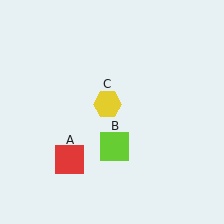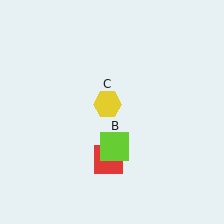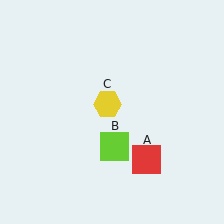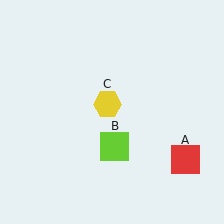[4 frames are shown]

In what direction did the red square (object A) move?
The red square (object A) moved right.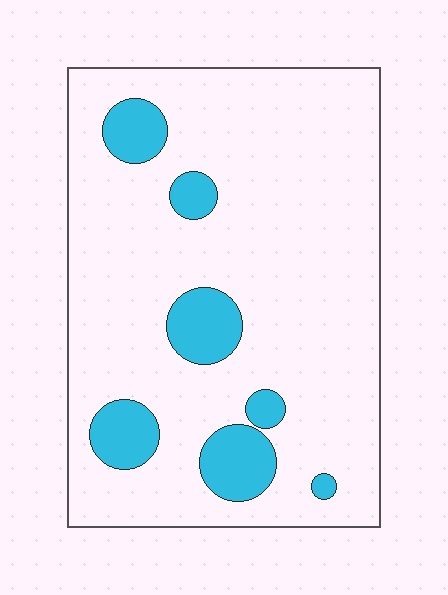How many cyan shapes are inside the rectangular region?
7.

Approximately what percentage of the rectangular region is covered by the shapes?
Approximately 15%.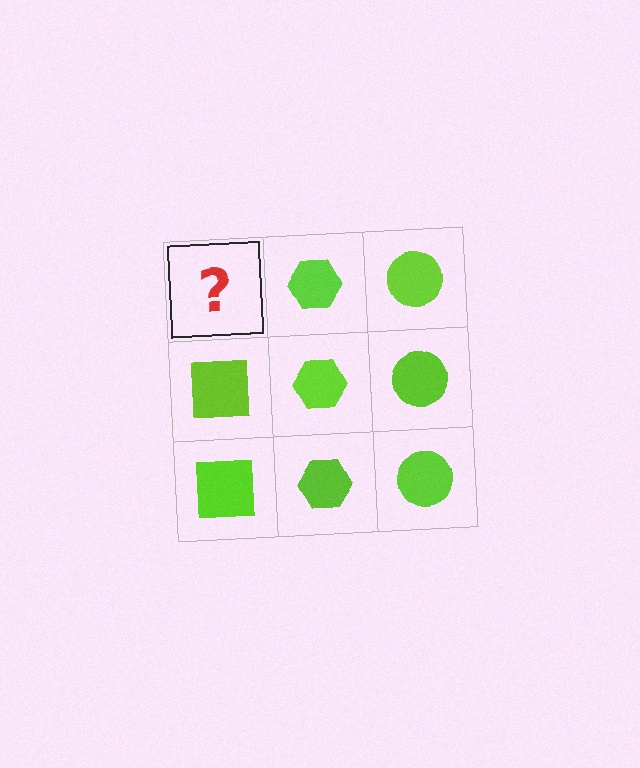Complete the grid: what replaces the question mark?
The question mark should be replaced with a lime square.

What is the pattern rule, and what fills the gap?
The rule is that each column has a consistent shape. The gap should be filled with a lime square.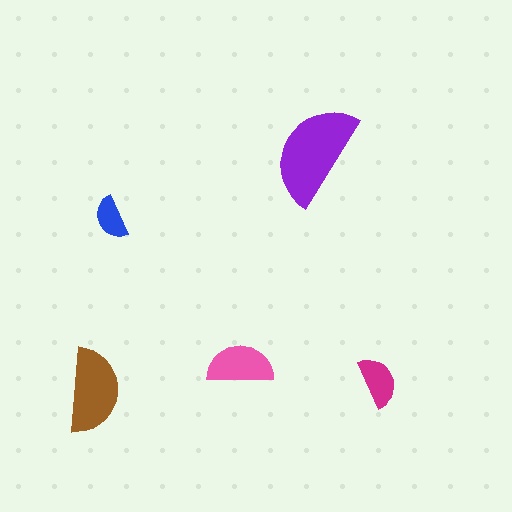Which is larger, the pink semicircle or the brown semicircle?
The brown one.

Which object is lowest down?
The brown semicircle is bottommost.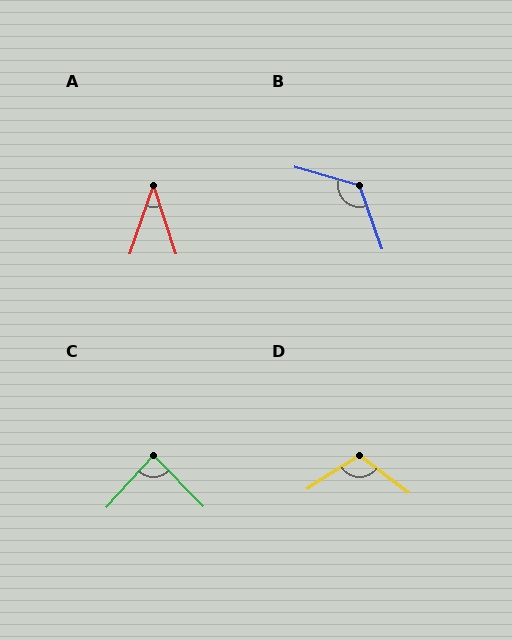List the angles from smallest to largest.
A (37°), C (87°), D (111°), B (126°).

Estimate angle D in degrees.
Approximately 111 degrees.